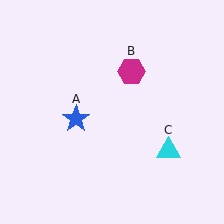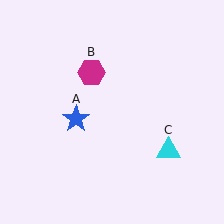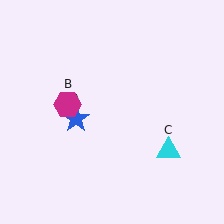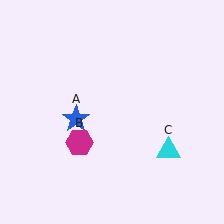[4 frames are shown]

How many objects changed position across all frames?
1 object changed position: magenta hexagon (object B).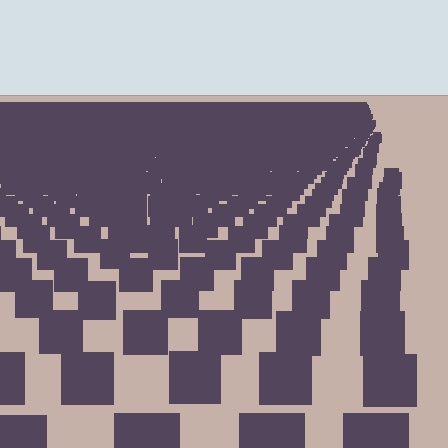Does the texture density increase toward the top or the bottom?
Density increases toward the top.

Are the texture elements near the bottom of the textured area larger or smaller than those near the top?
Larger. Near the bottom, elements are closer to the viewer and appear at a bigger on-screen size.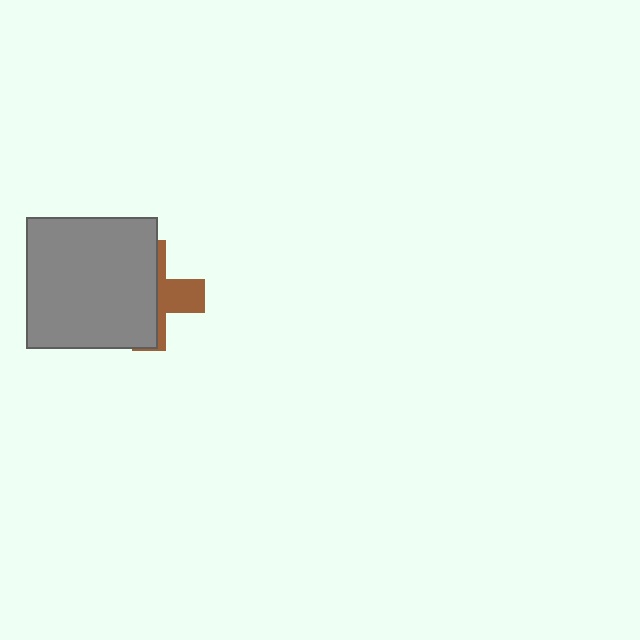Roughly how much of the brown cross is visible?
A small part of it is visible (roughly 36%).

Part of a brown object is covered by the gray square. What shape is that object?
It is a cross.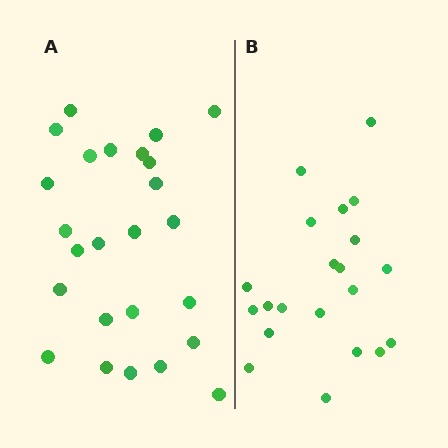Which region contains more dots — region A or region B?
Region A (the left region) has more dots.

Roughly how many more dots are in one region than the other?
Region A has about 4 more dots than region B.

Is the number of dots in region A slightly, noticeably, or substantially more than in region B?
Region A has only slightly more — the two regions are fairly close. The ratio is roughly 1.2 to 1.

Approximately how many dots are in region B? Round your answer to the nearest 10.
About 20 dots. (The exact count is 21, which rounds to 20.)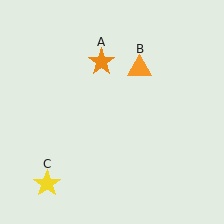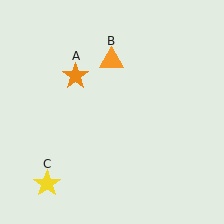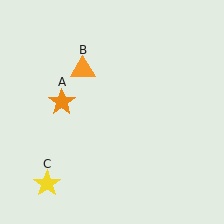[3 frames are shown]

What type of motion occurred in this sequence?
The orange star (object A), orange triangle (object B) rotated counterclockwise around the center of the scene.